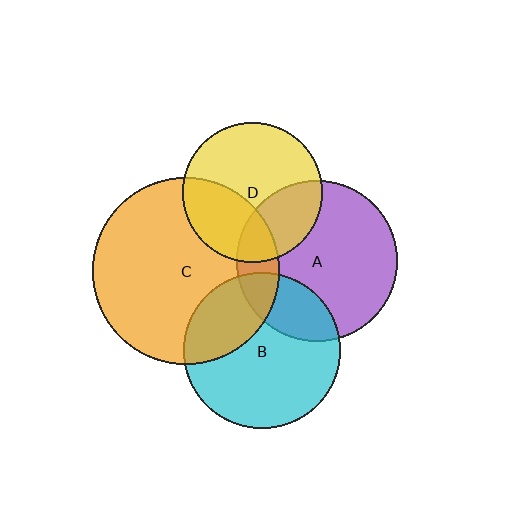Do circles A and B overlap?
Yes.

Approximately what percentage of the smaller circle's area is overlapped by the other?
Approximately 25%.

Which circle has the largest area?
Circle C (orange).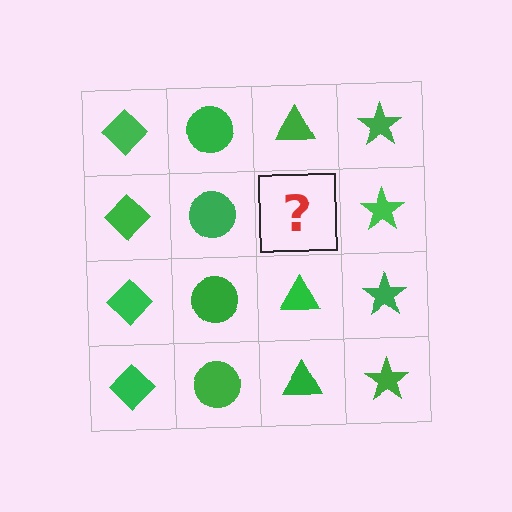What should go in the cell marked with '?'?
The missing cell should contain a green triangle.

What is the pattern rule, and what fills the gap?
The rule is that each column has a consistent shape. The gap should be filled with a green triangle.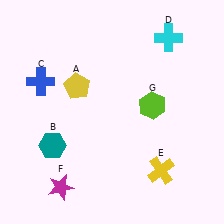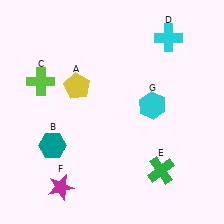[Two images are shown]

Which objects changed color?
C changed from blue to lime. E changed from yellow to green. G changed from lime to cyan.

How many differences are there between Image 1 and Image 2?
There are 3 differences between the two images.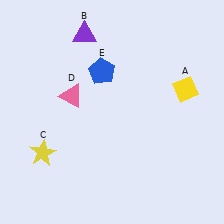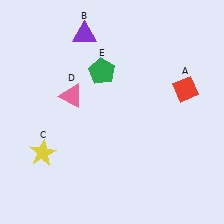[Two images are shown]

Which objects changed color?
A changed from yellow to red. E changed from blue to green.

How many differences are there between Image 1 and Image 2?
There are 2 differences between the two images.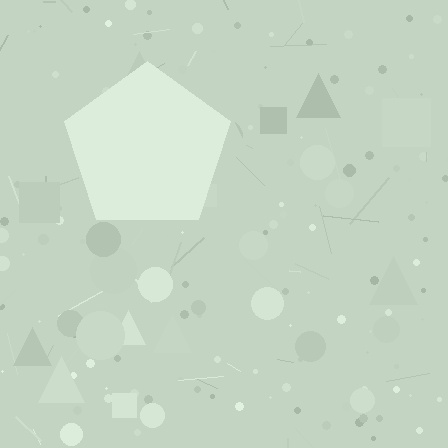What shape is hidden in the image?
A pentagon is hidden in the image.